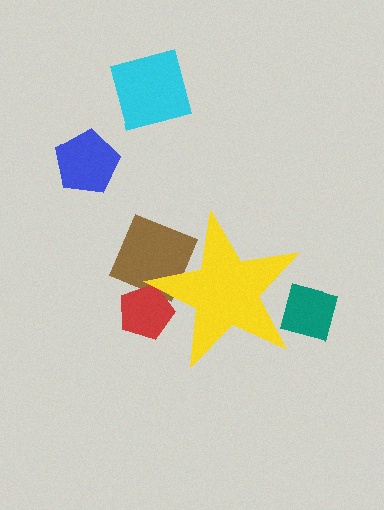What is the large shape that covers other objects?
A yellow star.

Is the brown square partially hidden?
Yes, the brown square is partially hidden behind the yellow star.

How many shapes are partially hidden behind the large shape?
3 shapes are partially hidden.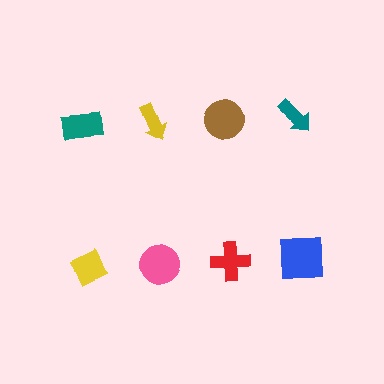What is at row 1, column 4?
A teal arrow.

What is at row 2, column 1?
A yellow diamond.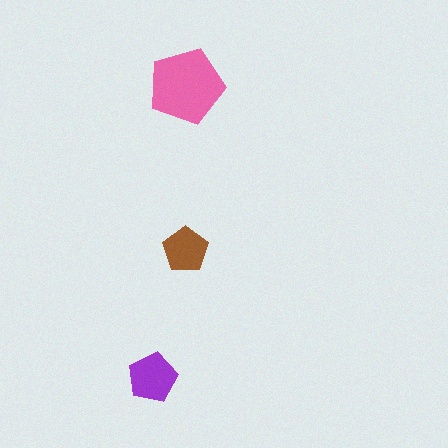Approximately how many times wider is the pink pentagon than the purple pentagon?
About 1.5 times wider.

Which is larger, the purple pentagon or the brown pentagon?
The purple one.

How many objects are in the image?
There are 3 objects in the image.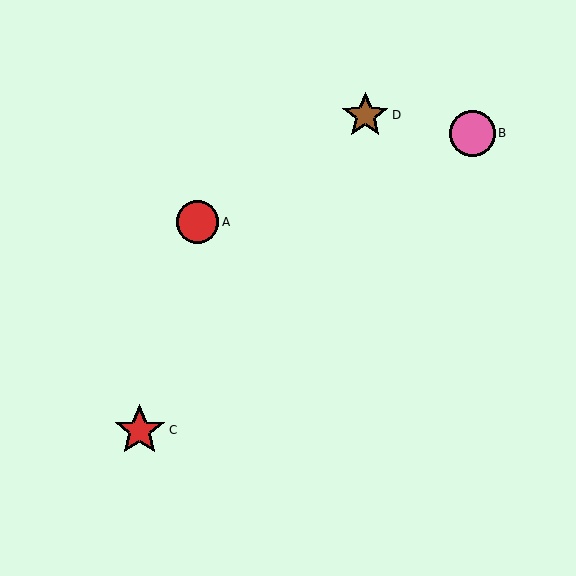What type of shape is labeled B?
Shape B is a pink circle.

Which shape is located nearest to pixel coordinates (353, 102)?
The brown star (labeled D) at (365, 115) is nearest to that location.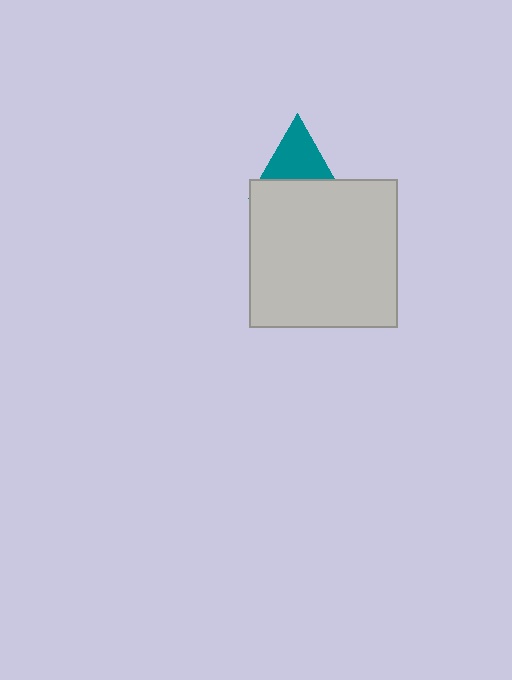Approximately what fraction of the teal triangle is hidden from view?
Roughly 41% of the teal triangle is hidden behind the light gray square.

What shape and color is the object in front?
The object in front is a light gray square.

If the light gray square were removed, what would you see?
You would see the complete teal triangle.